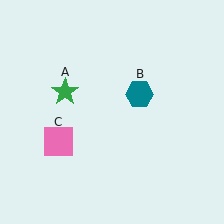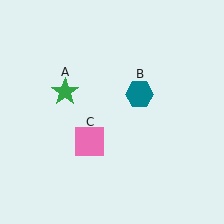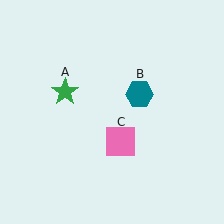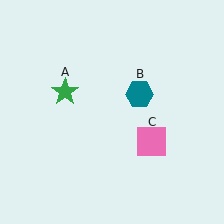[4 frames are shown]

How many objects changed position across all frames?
1 object changed position: pink square (object C).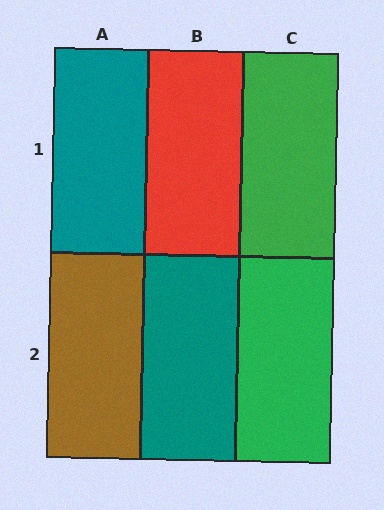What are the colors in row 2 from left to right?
Brown, teal, green.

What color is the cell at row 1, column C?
Green.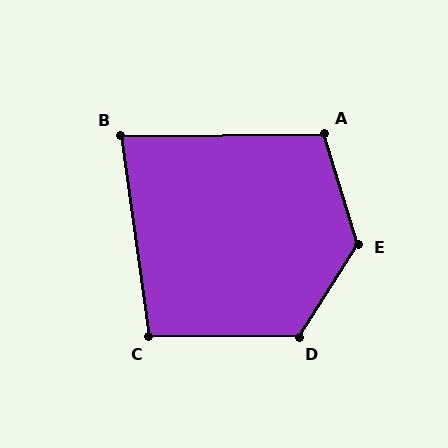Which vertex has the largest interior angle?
E, at approximately 131 degrees.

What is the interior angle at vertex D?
Approximately 123 degrees (obtuse).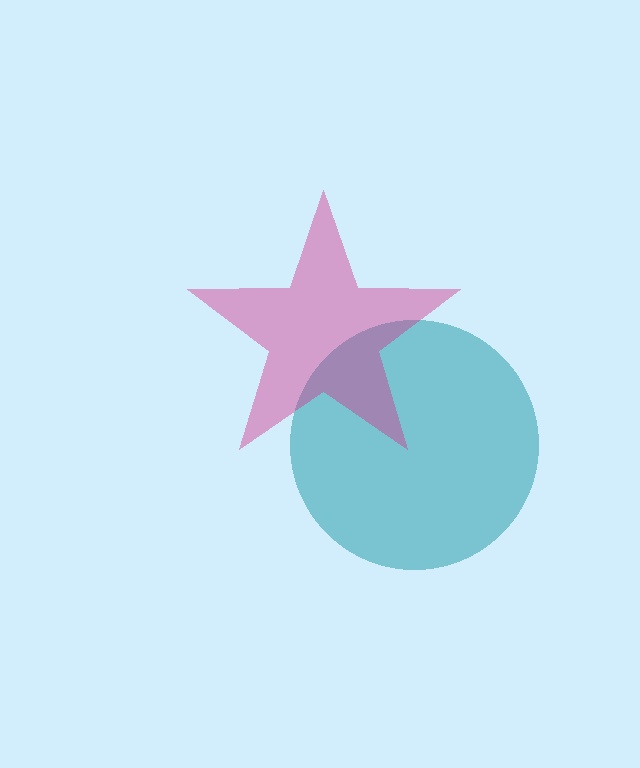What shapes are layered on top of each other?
The layered shapes are: a teal circle, a magenta star.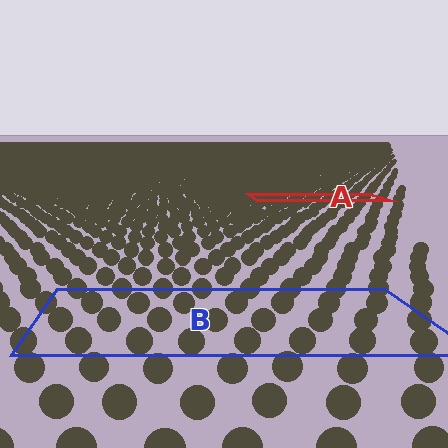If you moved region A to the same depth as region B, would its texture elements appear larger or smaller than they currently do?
They would appear larger. At a closer depth, the same texture elements are projected at a bigger on-screen size.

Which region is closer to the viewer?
Region B is closer. The texture elements there are larger and more spread out.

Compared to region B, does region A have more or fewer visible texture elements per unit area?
Region A has more texture elements per unit area — they are packed more densely because it is farther away.